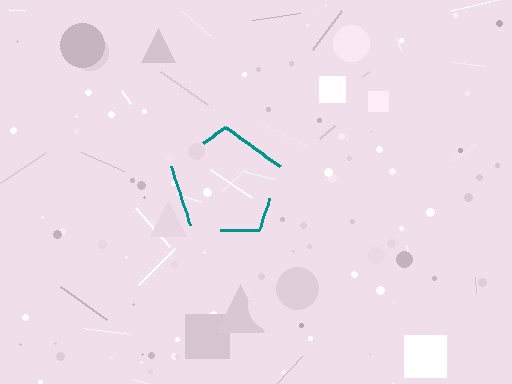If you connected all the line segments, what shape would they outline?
They would outline a pentagon.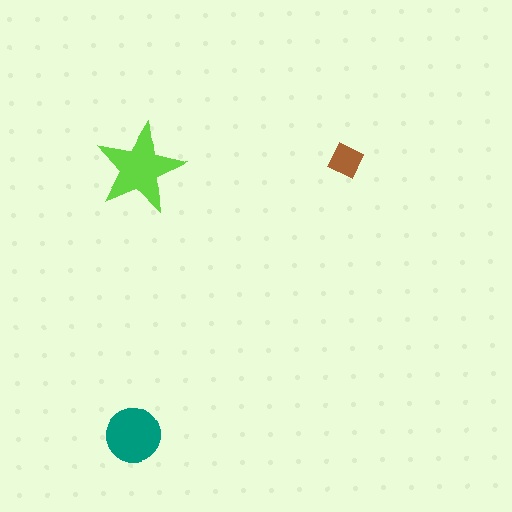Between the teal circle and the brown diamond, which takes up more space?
The teal circle.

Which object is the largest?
The lime star.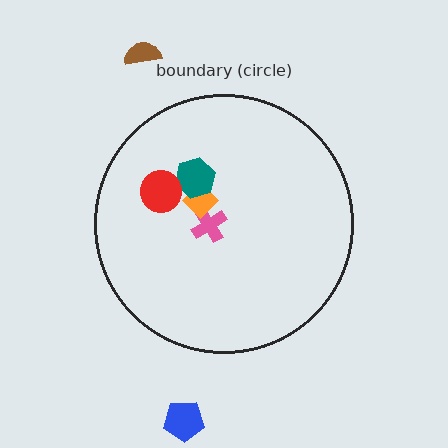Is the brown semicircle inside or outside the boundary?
Outside.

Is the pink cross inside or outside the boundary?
Inside.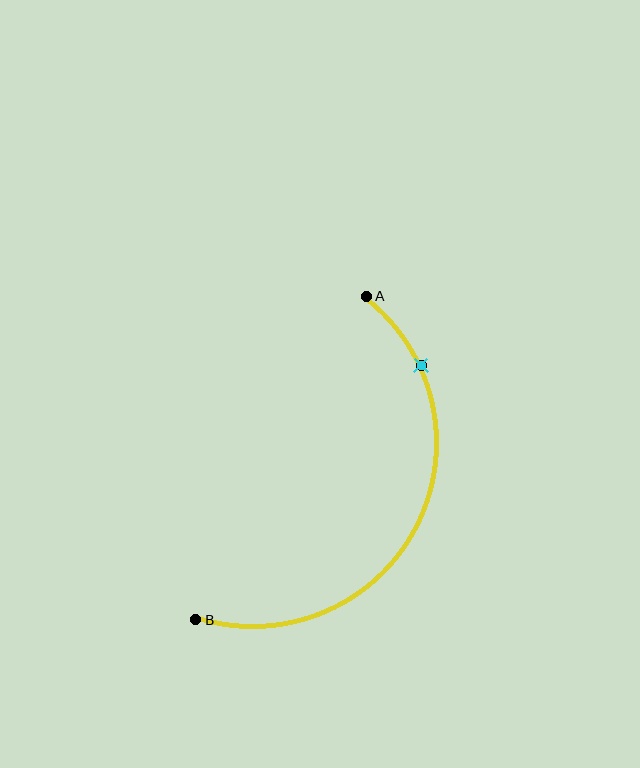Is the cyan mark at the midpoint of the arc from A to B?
No. The cyan mark lies on the arc but is closer to endpoint A. The arc midpoint would be at the point on the curve equidistant along the arc from both A and B.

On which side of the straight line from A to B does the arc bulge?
The arc bulges to the right of the straight line connecting A and B.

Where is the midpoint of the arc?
The arc midpoint is the point on the curve farthest from the straight line joining A and B. It sits to the right of that line.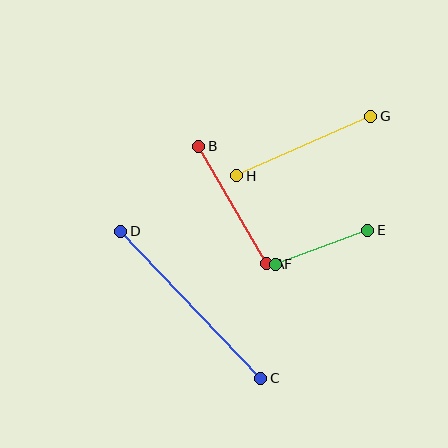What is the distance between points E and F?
The distance is approximately 98 pixels.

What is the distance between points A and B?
The distance is approximately 136 pixels.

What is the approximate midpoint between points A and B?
The midpoint is at approximately (233, 205) pixels.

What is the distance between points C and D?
The distance is approximately 203 pixels.